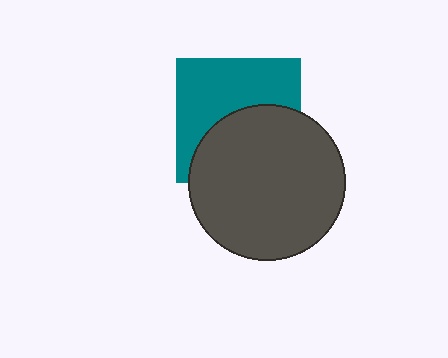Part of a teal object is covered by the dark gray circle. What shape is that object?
It is a square.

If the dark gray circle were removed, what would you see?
You would see the complete teal square.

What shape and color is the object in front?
The object in front is a dark gray circle.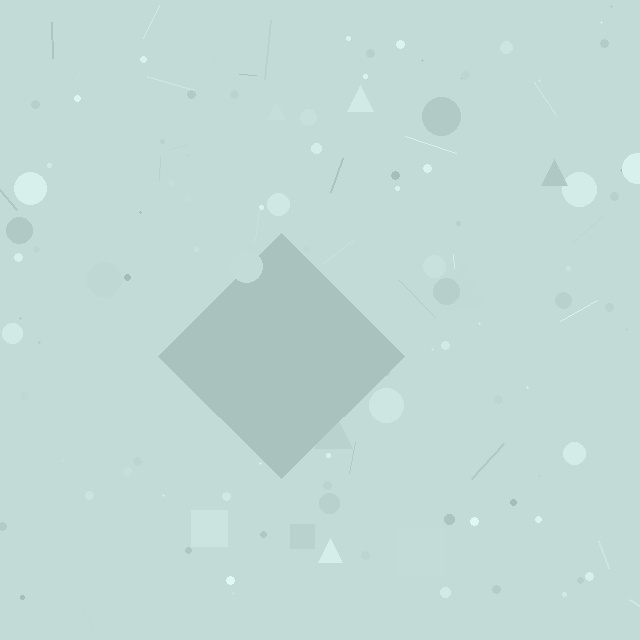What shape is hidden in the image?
A diamond is hidden in the image.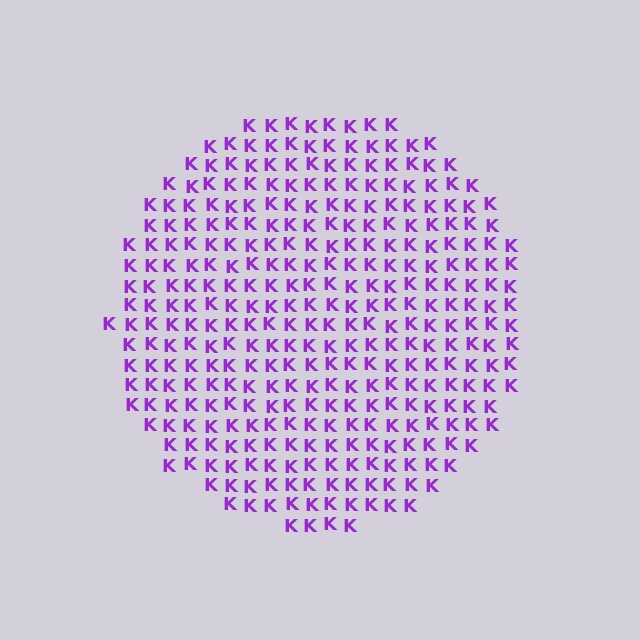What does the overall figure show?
The overall figure shows a circle.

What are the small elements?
The small elements are letter K's.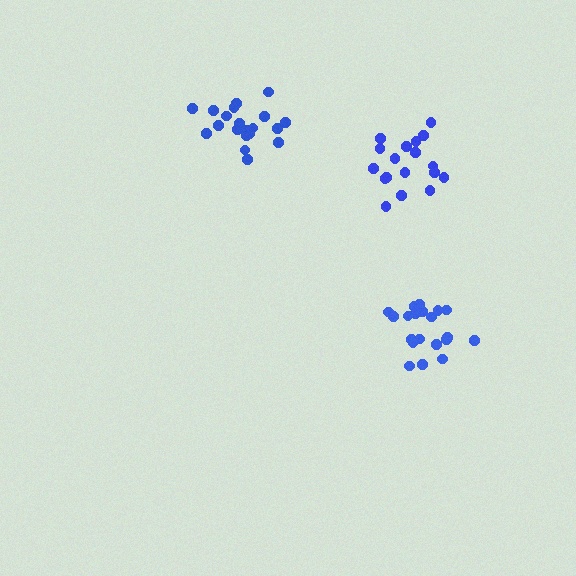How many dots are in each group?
Group 1: 20 dots, Group 2: 20 dots, Group 3: 18 dots (58 total).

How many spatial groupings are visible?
There are 3 spatial groupings.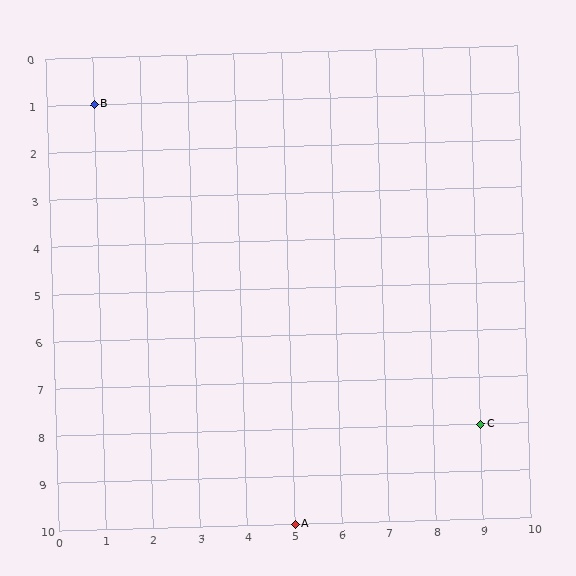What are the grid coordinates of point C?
Point C is at grid coordinates (9, 8).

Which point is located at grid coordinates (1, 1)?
Point B is at (1, 1).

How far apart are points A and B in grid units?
Points A and B are 4 columns and 9 rows apart (about 9.8 grid units diagonally).